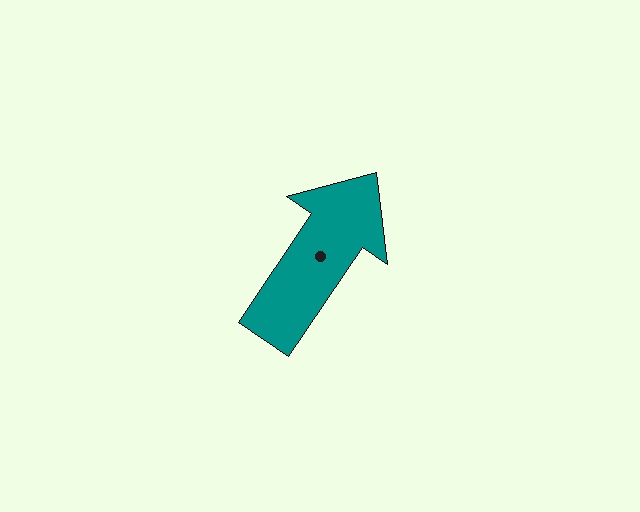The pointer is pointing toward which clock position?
Roughly 1 o'clock.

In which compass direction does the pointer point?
Northeast.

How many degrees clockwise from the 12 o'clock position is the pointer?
Approximately 34 degrees.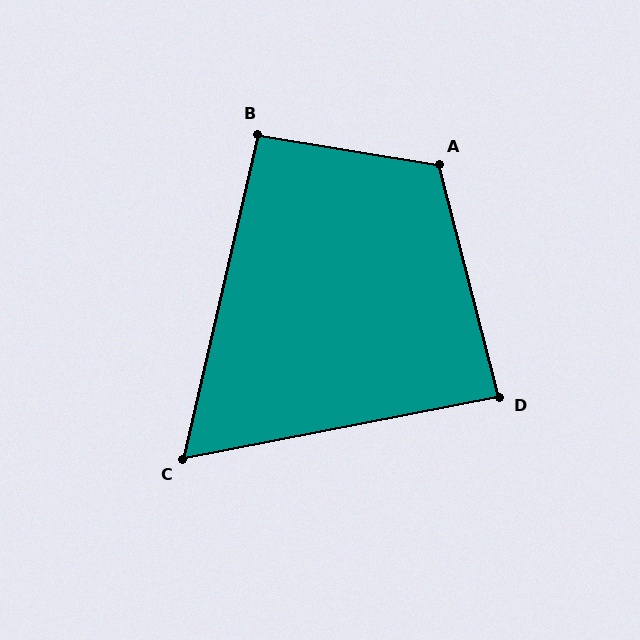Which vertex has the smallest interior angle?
C, at approximately 66 degrees.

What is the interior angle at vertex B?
Approximately 94 degrees (approximately right).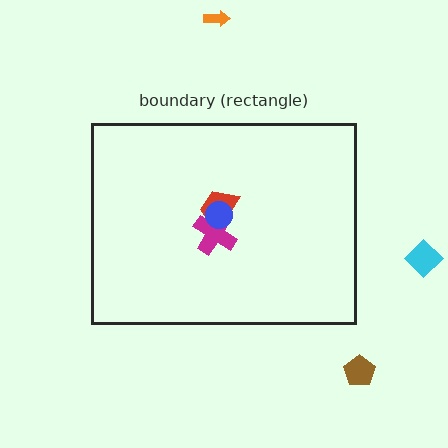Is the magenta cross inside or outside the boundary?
Inside.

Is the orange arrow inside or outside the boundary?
Outside.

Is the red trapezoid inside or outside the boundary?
Inside.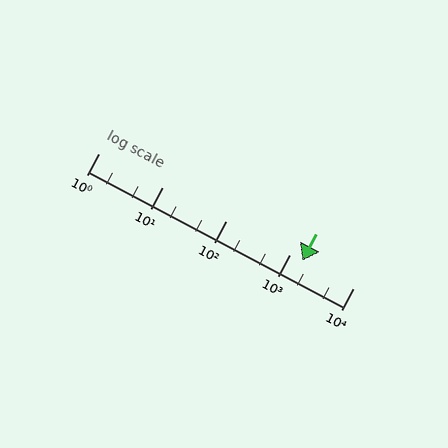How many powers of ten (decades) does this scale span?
The scale spans 4 decades, from 1 to 10000.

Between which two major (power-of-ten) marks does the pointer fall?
The pointer is between 1000 and 10000.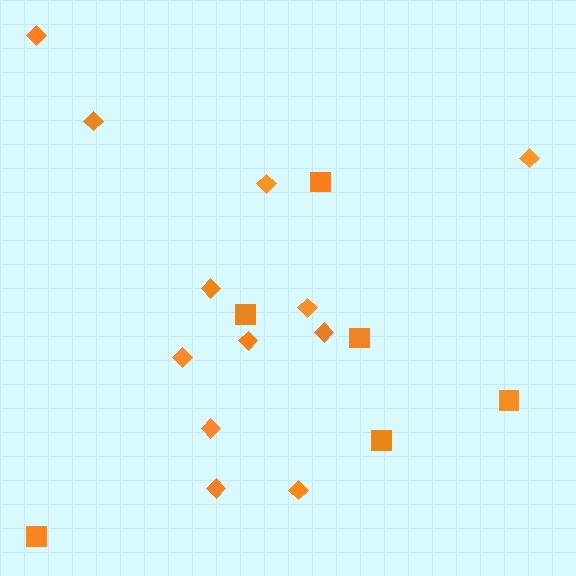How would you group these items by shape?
There are 2 groups: one group of squares (6) and one group of diamonds (12).